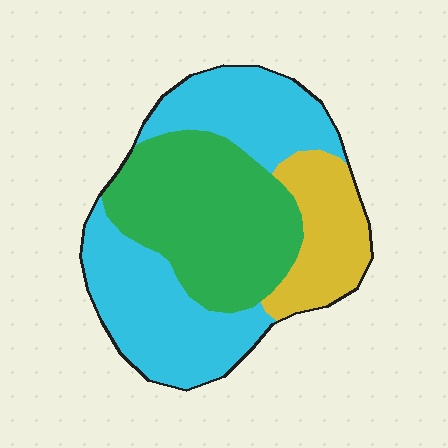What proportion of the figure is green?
Green covers 37% of the figure.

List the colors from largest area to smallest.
From largest to smallest: cyan, green, yellow.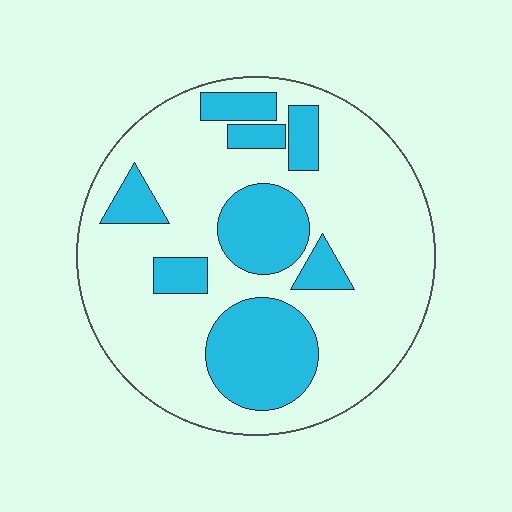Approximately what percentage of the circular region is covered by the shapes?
Approximately 30%.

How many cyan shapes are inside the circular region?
8.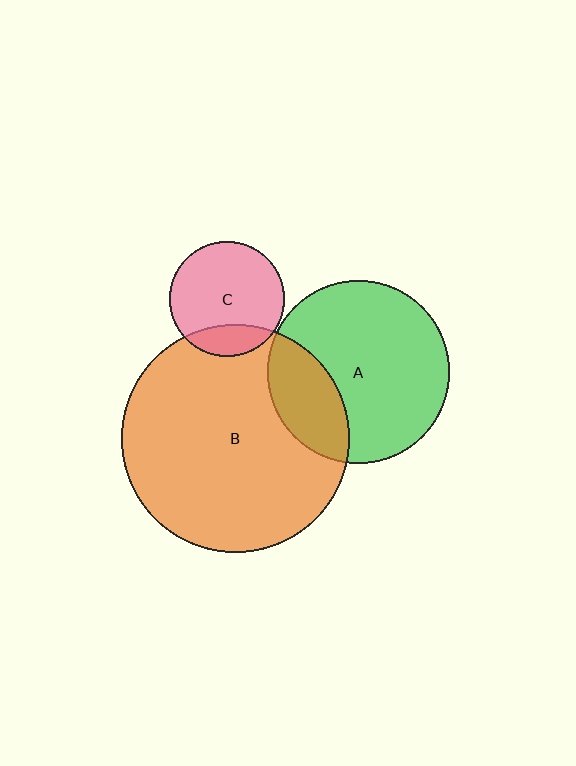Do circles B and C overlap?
Yes.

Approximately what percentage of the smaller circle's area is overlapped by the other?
Approximately 20%.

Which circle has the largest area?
Circle B (orange).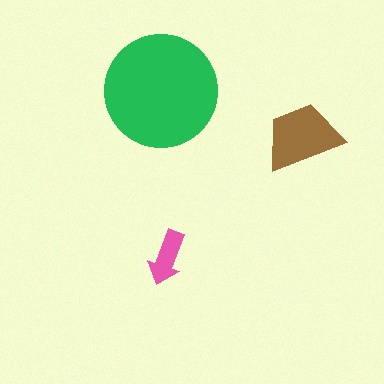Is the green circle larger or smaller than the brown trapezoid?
Larger.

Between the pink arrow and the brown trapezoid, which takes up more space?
The brown trapezoid.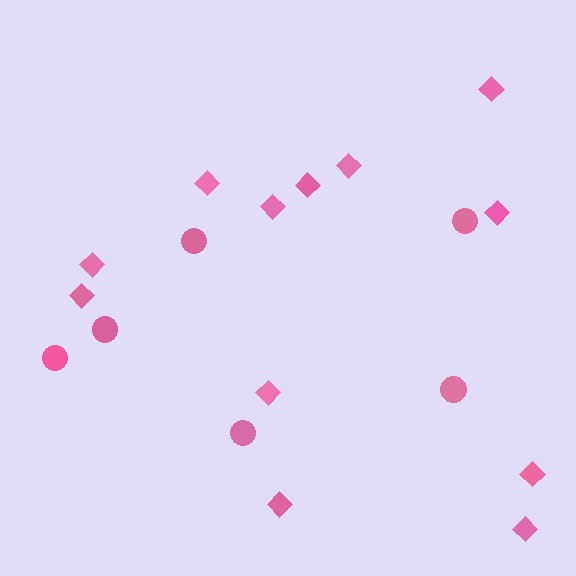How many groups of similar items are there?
There are 2 groups: one group of diamonds (12) and one group of circles (6).